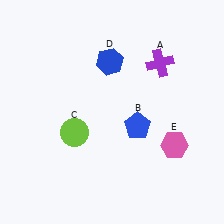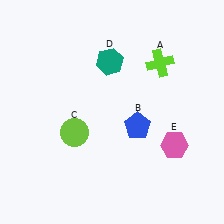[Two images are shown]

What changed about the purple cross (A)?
In Image 1, A is purple. In Image 2, it changed to lime.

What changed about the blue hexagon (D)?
In Image 1, D is blue. In Image 2, it changed to teal.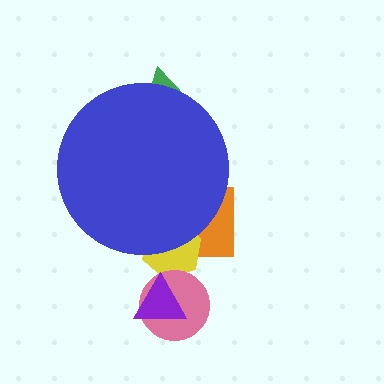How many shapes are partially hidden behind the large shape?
3 shapes are partially hidden.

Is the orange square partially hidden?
Yes, the orange square is partially hidden behind the blue circle.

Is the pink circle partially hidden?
No, the pink circle is fully visible.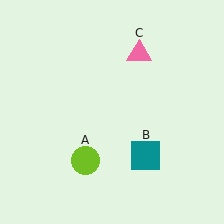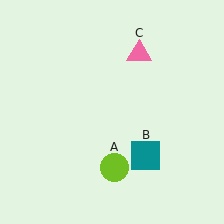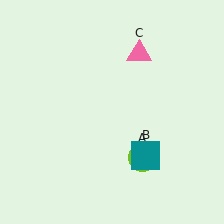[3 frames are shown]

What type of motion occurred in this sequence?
The lime circle (object A) rotated counterclockwise around the center of the scene.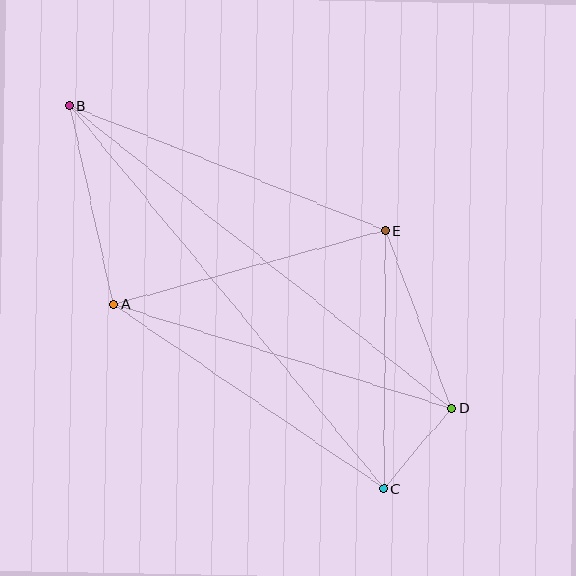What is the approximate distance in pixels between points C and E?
The distance between C and E is approximately 258 pixels.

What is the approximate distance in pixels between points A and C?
The distance between A and C is approximately 327 pixels.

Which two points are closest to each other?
Points C and D are closest to each other.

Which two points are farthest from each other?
Points B and C are farthest from each other.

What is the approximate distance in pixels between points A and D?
The distance between A and D is approximately 354 pixels.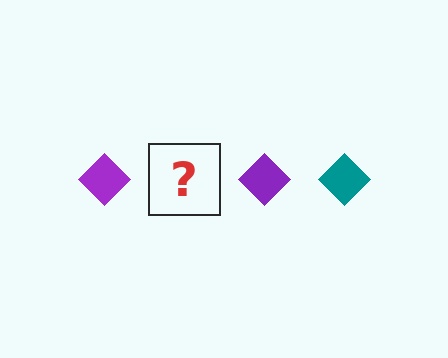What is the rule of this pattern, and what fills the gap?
The rule is that the pattern cycles through purple, teal diamonds. The gap should be filled with a teal diamond.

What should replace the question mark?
The question mark should be replaced with a teal diamond.